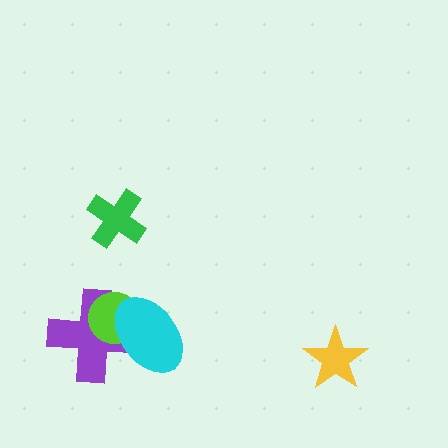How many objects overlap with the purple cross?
2 objects overlap with the purple cross.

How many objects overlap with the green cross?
0 objects overlap with the green cross.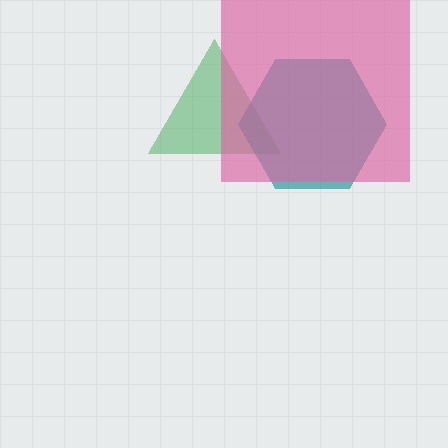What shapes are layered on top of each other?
The layered shapes are: a green triangle, a teal hexagon, a pink square.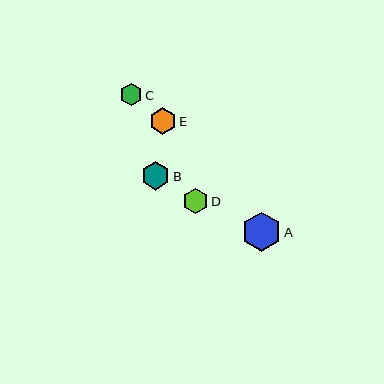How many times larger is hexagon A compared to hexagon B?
Hexagon A is approximately 1.4 times the size of hexagon B.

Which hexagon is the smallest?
Hexagon C is the smallest with a size of approximately 22 pixels.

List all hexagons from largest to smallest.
From largest to smallest: A, B, E, D, C.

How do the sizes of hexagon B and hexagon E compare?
Hexagon B and hexagon E are approximately the same size.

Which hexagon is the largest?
Hexagon A is the largest with a size of approximately 39 pixels.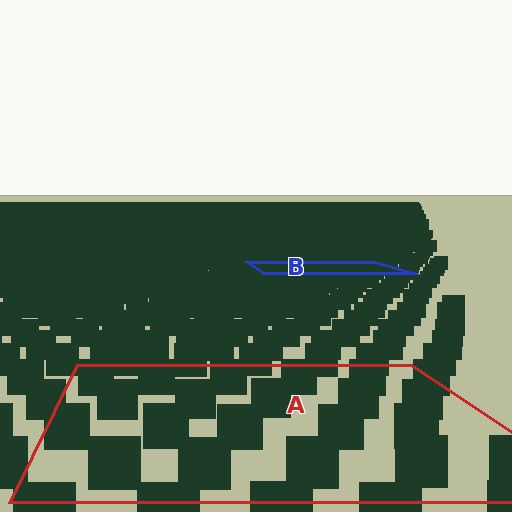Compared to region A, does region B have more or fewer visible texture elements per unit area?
Region B has more texture elements per unit area — they are packed more densely because it is farther away.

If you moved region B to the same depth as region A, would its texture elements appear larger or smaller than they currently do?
They would appear larger. At a closer depth, the same texture elements are projected at a bigger on-screen size.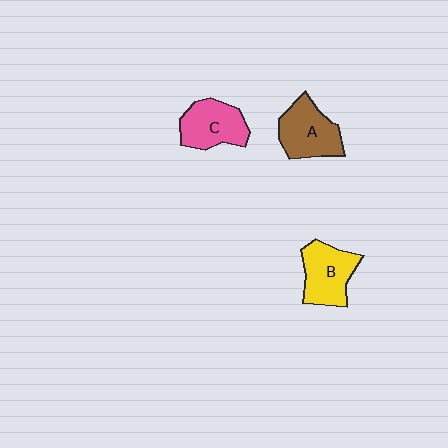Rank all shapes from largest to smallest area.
From largest to smallest: A (brown), B (yellow), C (pink).